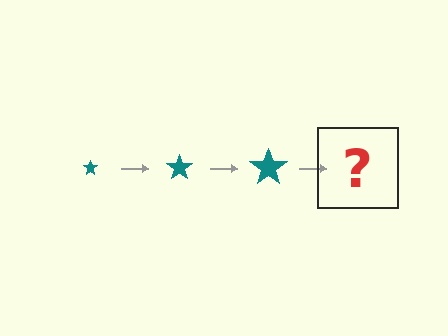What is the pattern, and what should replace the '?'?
The pattern is that the star gets progressively larger each step. The '?' should be a teal star, larger than the previous one.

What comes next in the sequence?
The next element should be a teal star, larger than the previous one.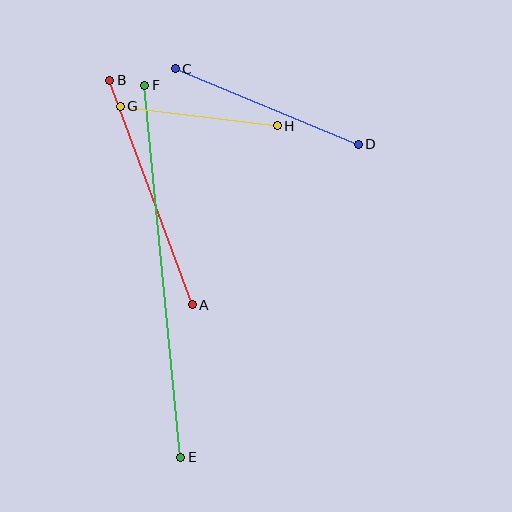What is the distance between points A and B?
The distance is approximately 239 pixels.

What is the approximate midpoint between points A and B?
The midpoint is at approximately (151, 193) pixels.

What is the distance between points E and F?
The distance is approximately 374 pixels.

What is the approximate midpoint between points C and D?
The midpoint is at approximately (267, 106) pixels.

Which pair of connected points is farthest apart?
Points E and F are farthest apart.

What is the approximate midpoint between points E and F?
The midpoint is at approximately (163, 271) pixels.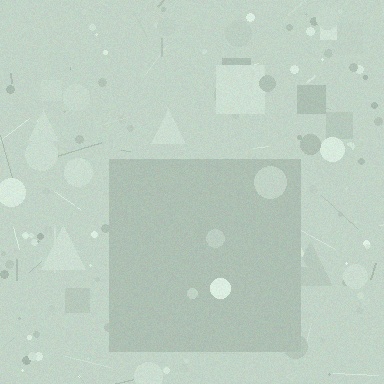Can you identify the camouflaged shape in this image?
The camouflaged shape is a square.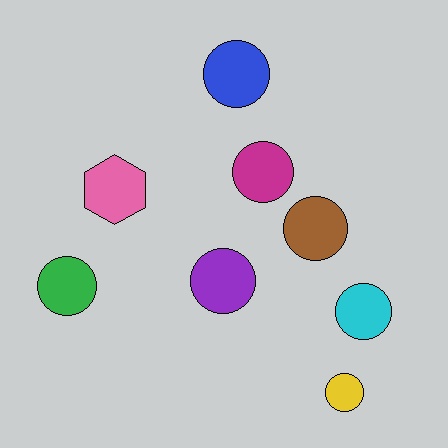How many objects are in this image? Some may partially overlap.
There are 8 objects.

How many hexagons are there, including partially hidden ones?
There is 1 hexagon.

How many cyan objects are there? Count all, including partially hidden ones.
There is 1 cyan object.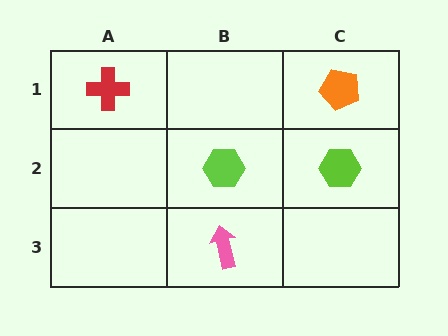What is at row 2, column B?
A lime hexagon.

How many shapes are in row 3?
1 shape.